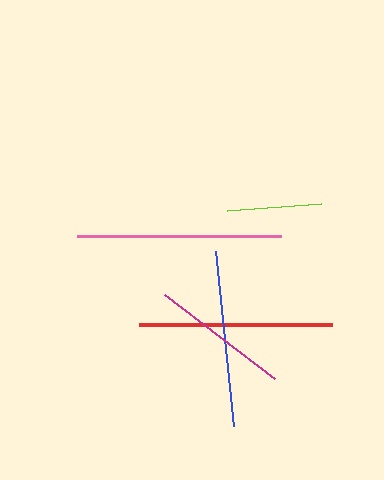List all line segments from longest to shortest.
From longest to shortest: pink, red, blue, magenta, lime.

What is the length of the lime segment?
The lime segment is approximately 94 pixels long.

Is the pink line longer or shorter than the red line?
The pink line is longer than the red line.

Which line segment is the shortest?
The lime line is the shortest at approximately 94 pixels.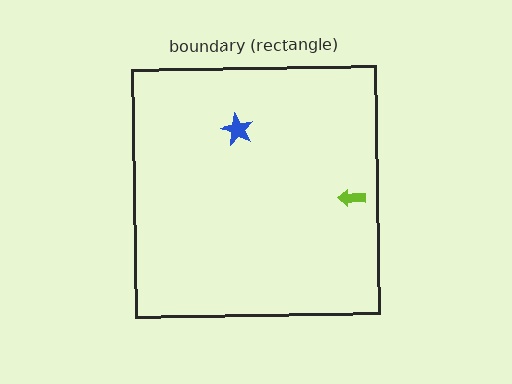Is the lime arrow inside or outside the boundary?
Inside.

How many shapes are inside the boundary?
2 inside, 0 outside.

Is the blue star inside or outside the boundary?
Inside.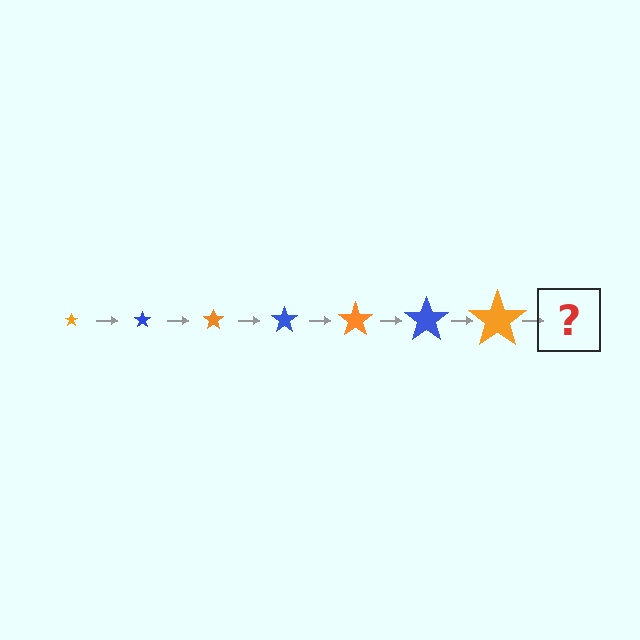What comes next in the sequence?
The next element should be a blue star, larger than the previous one.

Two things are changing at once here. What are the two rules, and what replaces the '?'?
The two rules are that the star grows larger each step and the color cycles through orange and blue. The '?' should be a blue star, larger than the previous one.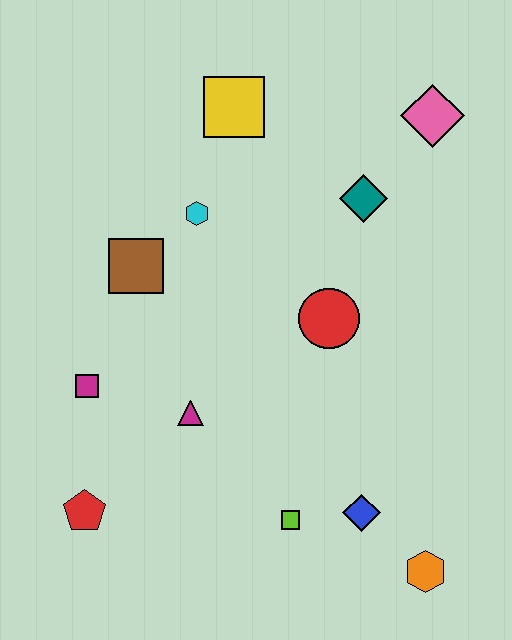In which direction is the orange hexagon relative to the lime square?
The orange hexagon is to the right of the lime square.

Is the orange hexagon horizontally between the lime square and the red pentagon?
No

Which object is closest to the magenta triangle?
The magenta square is closest to the magenta triangle.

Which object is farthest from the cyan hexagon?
The orange hexagon is farthest from the cyan hexagon.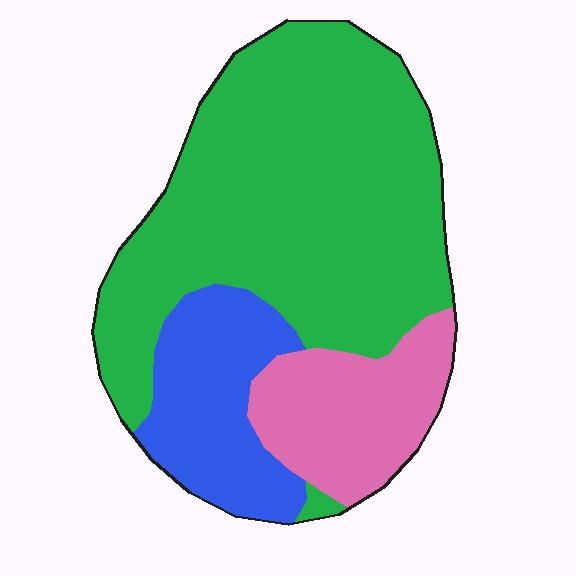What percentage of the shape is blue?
Blue covers roughly 20% of the shape.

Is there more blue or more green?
Green.